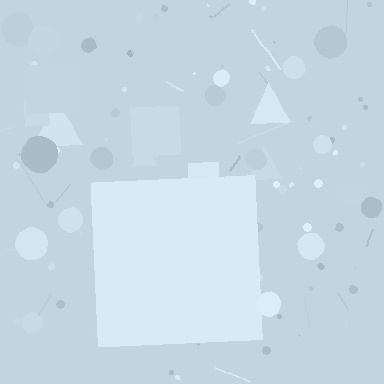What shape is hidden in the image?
A square is hidden in the image.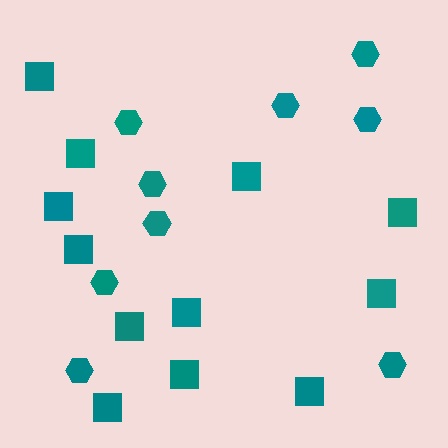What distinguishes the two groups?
There are 2 groups: one group of squares (12) and one group of hexagons (9).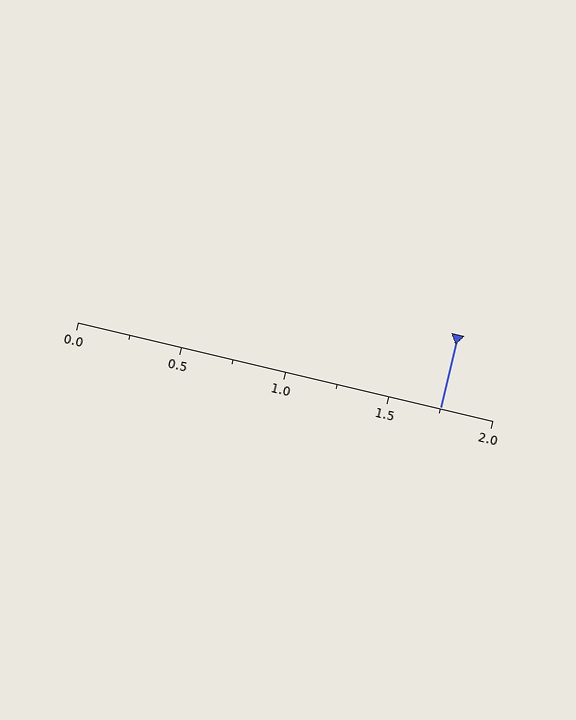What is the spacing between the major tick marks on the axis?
The major ticks are spaced 0.5 apart.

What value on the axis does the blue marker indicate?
The marker indicates approximately 1.75.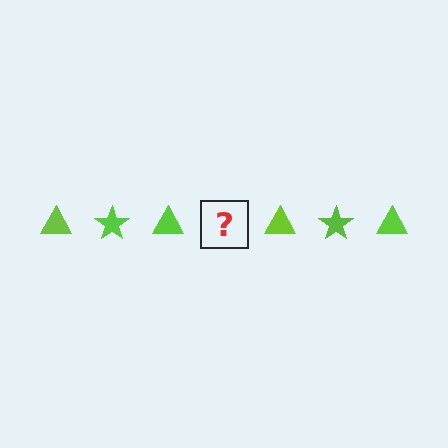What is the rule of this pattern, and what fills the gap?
The rule is that the pattern cycles through triangle, star shapes in lime. The gap should be filled with a lime star.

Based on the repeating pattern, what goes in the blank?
The blank should be a lime star.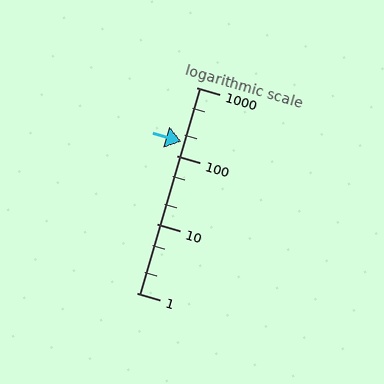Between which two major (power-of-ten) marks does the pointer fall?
The pointer is between 100 and 1000.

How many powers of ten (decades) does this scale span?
The scale spans 3 decades, from 1 to 1000.